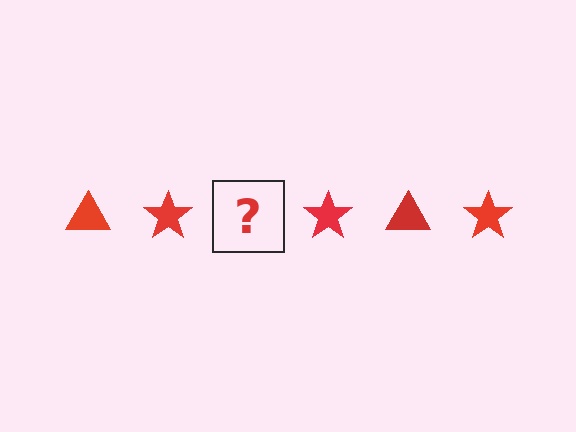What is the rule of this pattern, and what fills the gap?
The rule is that the pattern cycles through triangle, star shapes in red. The gap should be filled with a red triangle.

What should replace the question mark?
The question mark should be replaced with a red triangle.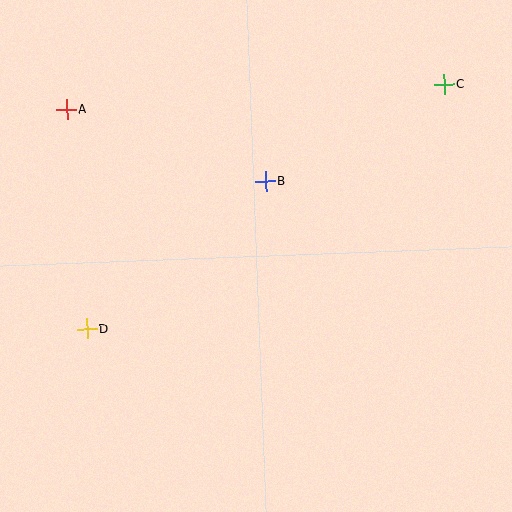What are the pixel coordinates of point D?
Point D is at (87, 329).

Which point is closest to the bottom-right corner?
Point B is closest to the bottom-right corner.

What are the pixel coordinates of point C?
Point C is at (444, 84).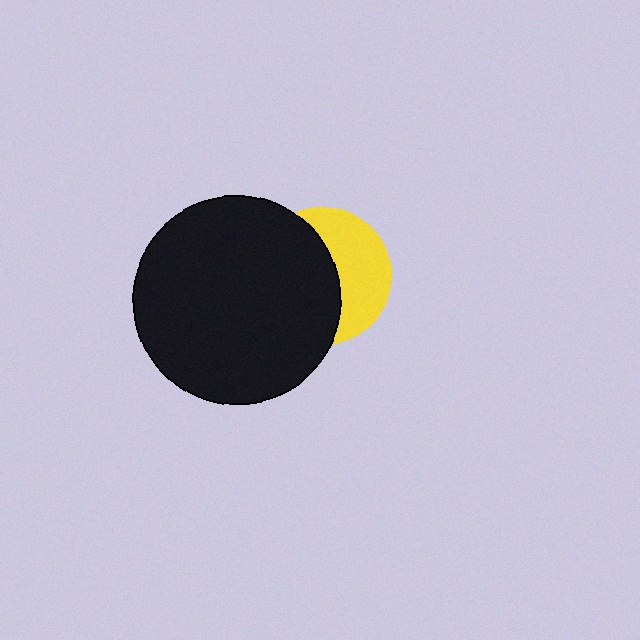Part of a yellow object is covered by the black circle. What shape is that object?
It is a circle.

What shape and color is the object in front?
The object in front is a black circle.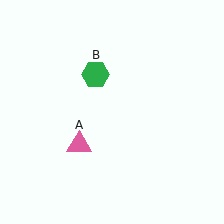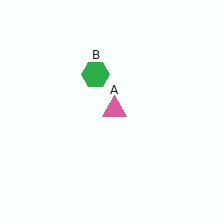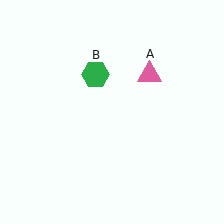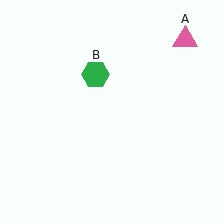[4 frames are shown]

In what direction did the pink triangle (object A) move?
The pink triangle (object A) moved up and to the right.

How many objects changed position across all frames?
1 object changed position: pink triangle (object A).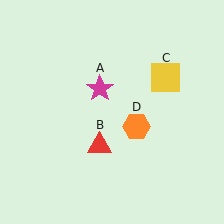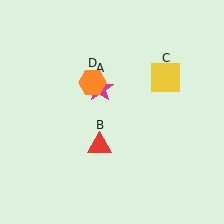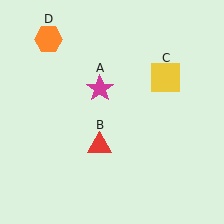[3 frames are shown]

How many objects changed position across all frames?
1 object changed position: orange hexagon (object D).